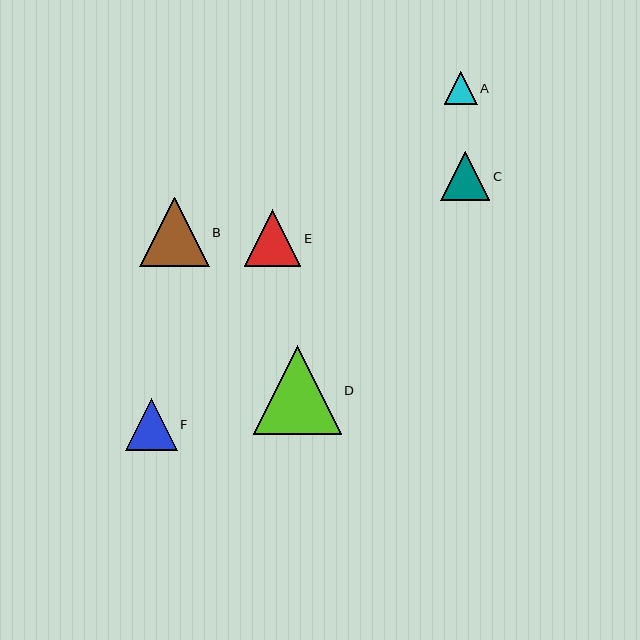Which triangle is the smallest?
Triangle A is the smallest with a size of approximately 33 pixels.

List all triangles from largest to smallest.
From largest to smallest: D, B, E, F, C, A.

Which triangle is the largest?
Triangle D is the largest with a size of approximately 88 pixels.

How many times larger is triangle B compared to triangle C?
Triangle B is approximately 1.4 times the size of triangle C.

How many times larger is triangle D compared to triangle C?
Triangle D is approximately 1.8 times the size of triangle C.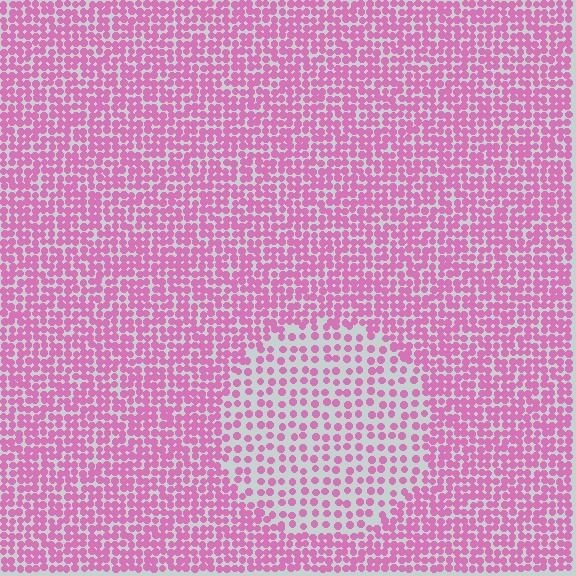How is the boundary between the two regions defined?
The boundary is defined by a change in element density (approximately 1.9x ratio). All elements are the same color, size, and shape.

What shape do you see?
I see a circle.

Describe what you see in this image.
The image contains small pink elements arranged at two different densities. A circle-shaped region is visible where the elements are less densely packed than the surrounding area.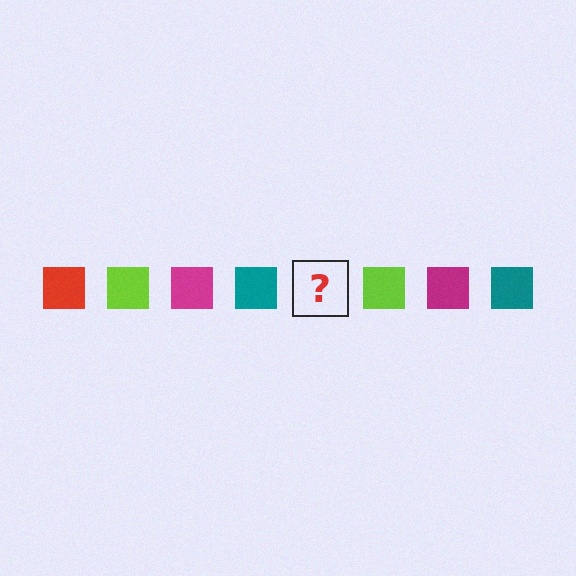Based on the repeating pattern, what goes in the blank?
The blank should be a red square.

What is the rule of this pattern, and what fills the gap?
The rule is that the pattern cycles through red, lime, magenta, teal squares. The gap should be filled with a red square.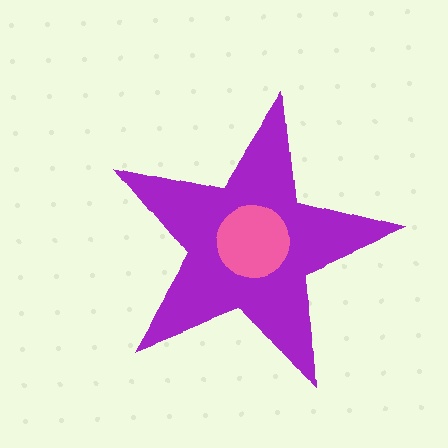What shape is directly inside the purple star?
The pink circle.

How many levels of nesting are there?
2.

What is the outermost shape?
The purple star.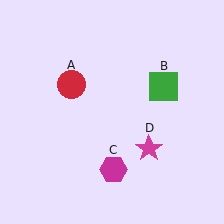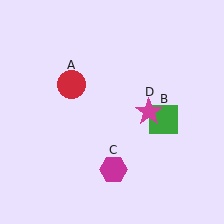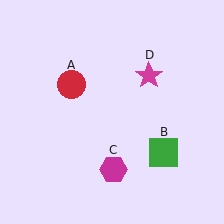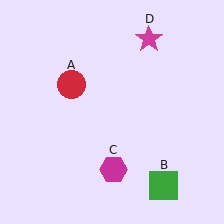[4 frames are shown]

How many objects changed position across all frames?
2 objects changed position: green square (object B), magenta star (object D).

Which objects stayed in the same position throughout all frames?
Red circle (object A) and magenta hexagon (object C) remained stationary.